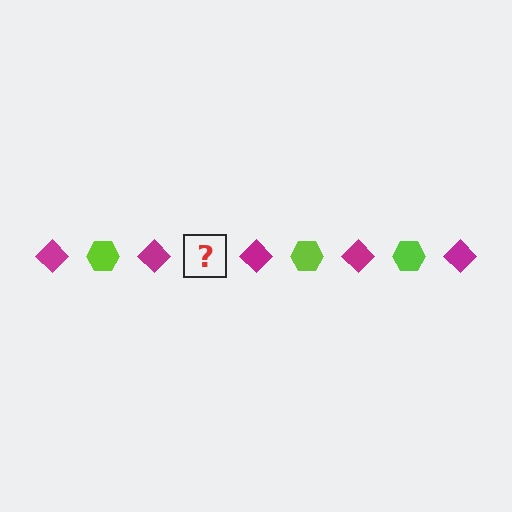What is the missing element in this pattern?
The missing element is a lime hexagon.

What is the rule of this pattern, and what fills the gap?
The rule is that the pattern alternates between magenta diamond and lime hexagon. The gap should be filled with a lime hexagon.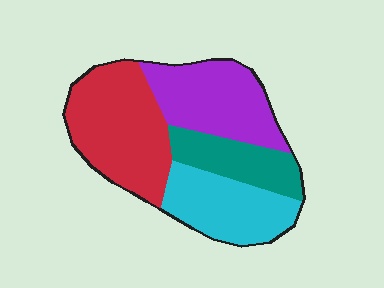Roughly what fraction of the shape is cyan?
Cyan covers roughly 25% of the shape.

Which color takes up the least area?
Teal, at roughly 15%.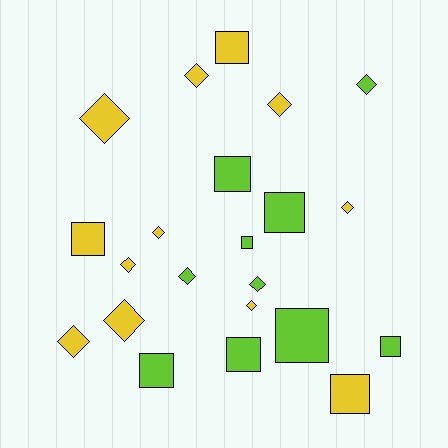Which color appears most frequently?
Yellow, with 12 objects.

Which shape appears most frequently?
Diamond, with 12 objects.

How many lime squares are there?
There are 7 lime squares.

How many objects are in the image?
There are 22 objects.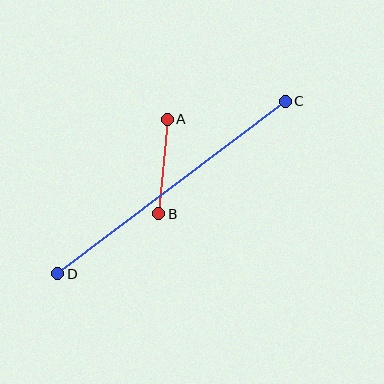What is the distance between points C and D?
The distance is approximately 285 pixels.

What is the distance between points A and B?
The distance is approximately 95 pixels.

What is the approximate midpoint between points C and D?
The midpoint is at approximately (172, 188) pixels.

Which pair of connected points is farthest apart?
Points C and D are farthest apart.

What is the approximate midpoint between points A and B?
The midpoint is at approximately (163, 166) pixels.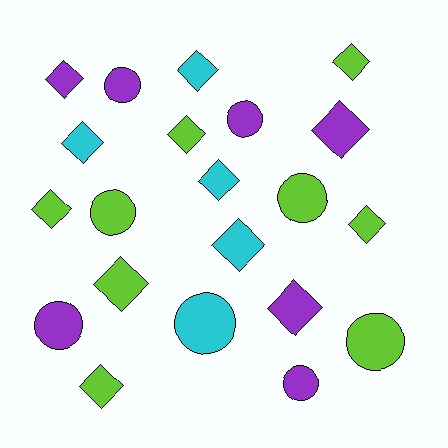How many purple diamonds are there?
There are 3 purple diamonds.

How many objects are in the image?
There are 21 objects.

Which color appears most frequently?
Lime, with 9 objects.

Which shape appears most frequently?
Diamond, with 13 objects.